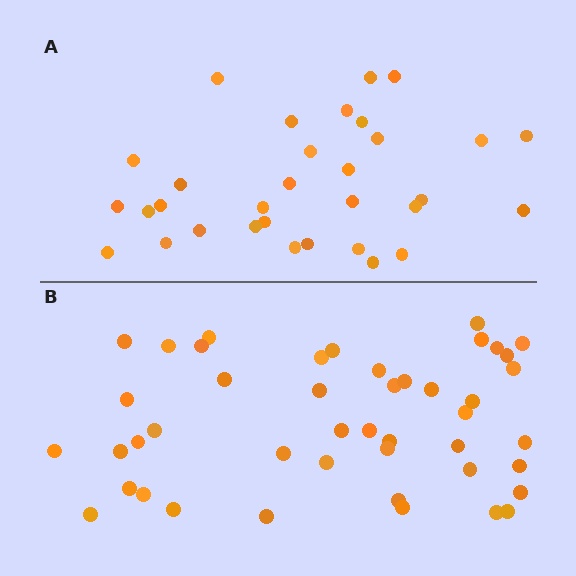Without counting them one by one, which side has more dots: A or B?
Region B (the bottom region) has more dots.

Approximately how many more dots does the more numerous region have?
Region B has approximately 15 more dots than region A.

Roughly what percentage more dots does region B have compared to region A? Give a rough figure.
About 40% more.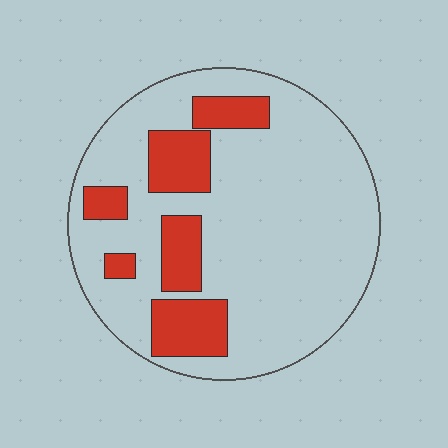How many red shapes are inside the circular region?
6.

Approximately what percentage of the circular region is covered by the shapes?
Approximately 20%.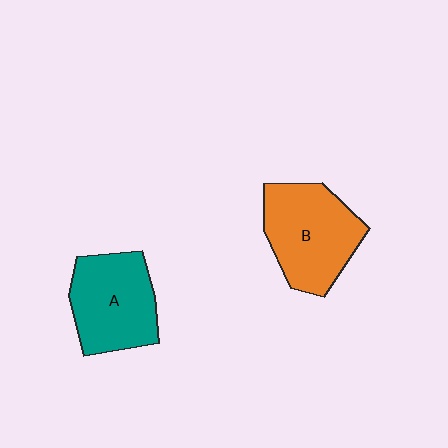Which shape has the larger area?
Shape B (orange).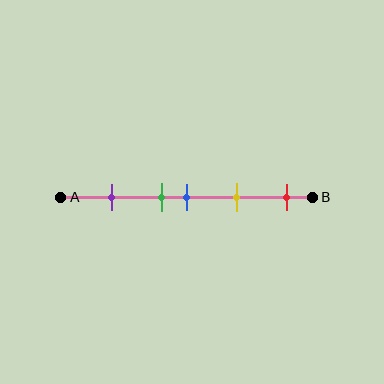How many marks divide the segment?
There are 5 marks dividing the segment.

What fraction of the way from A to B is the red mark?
The red mark is approximately 90% (0.9) of the way from A to B.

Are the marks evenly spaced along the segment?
No, the marks are not evenly spaced.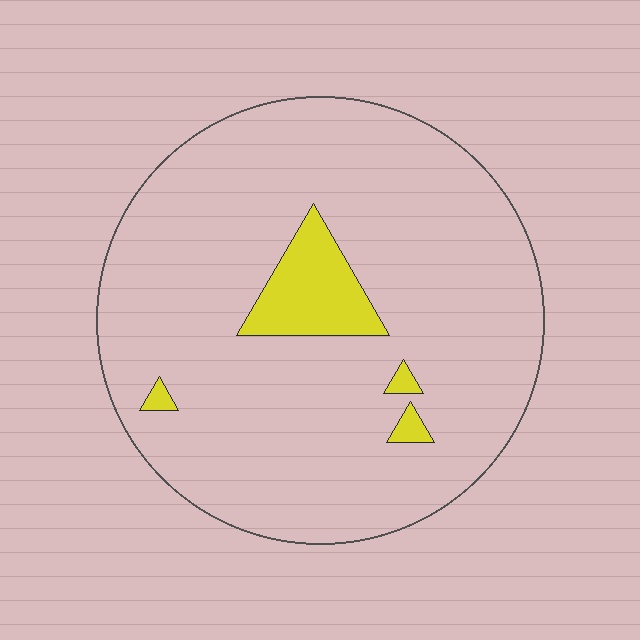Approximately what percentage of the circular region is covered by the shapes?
Approximately 10%.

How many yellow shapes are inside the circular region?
4.